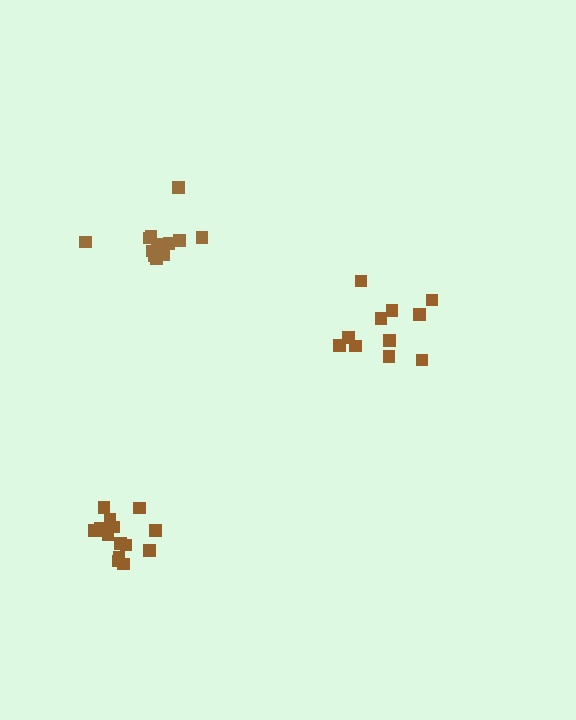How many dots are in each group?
Group 1: 14 dots, Group 2: 12 dots, Group 3: 15 dots (41 total).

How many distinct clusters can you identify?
There are 3 distinct clusters.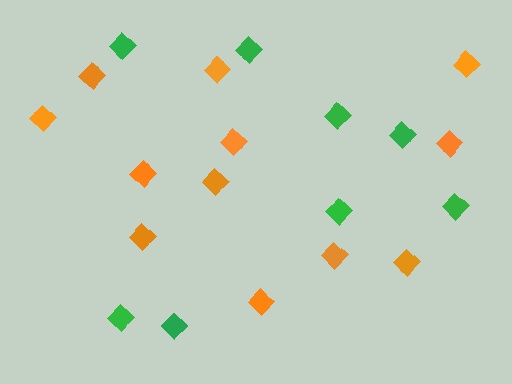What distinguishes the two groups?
There are 2 groups: one group of orange diamonds (12) and one group of green diamonds (8).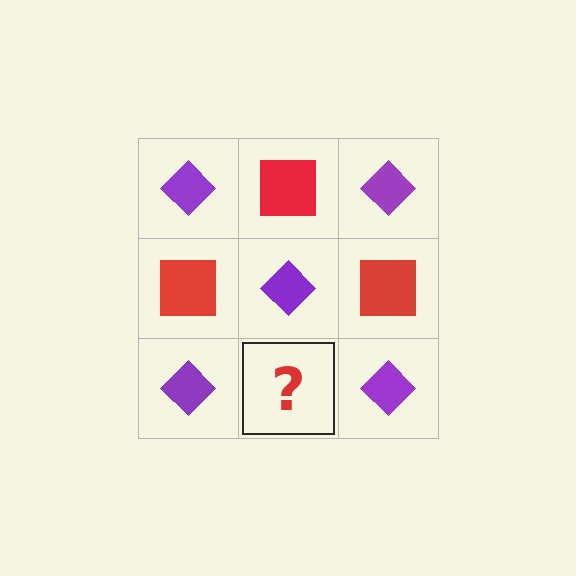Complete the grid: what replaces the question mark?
The question mark should be replaced with a red square.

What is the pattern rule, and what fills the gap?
The rule is that it alternates purple diamond and red square in a checkerboard pattern. The gap should be filled with a red square.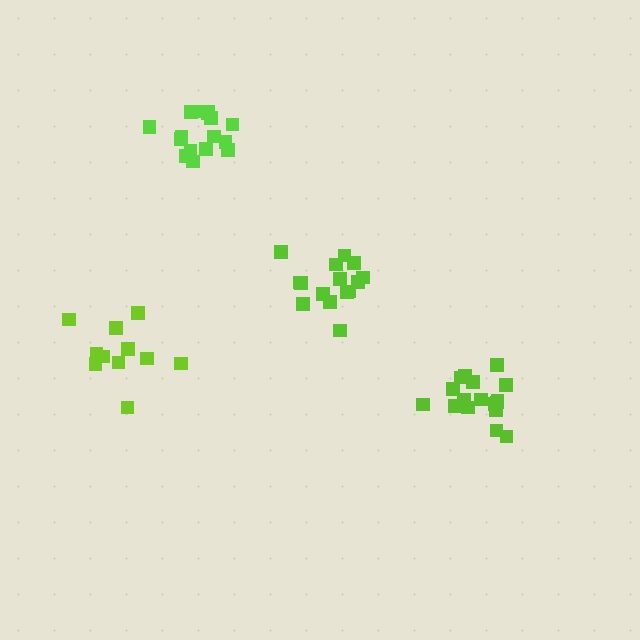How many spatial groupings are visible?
There are 4 spatial groupings.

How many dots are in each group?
Group 1: 15 dots, Group 2: 16 dots, Group 3: 17 dots, Group 4: 11 dots (59 total).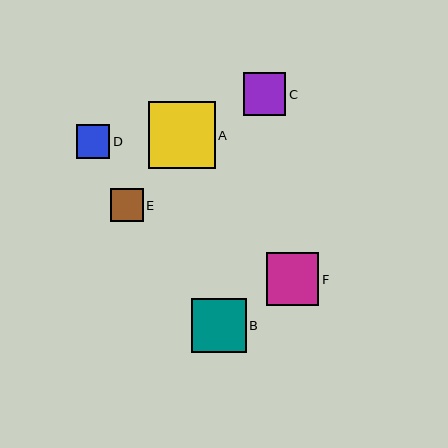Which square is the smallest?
Square E is the smallest with a size of approximately 33 pixels.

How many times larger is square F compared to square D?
Square F is approximately 1.6 times the size of square D.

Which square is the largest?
Square A is the largest with a size of approximately 67 pixels.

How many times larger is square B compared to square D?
Square B is approximately 1.6 times the size of square D.